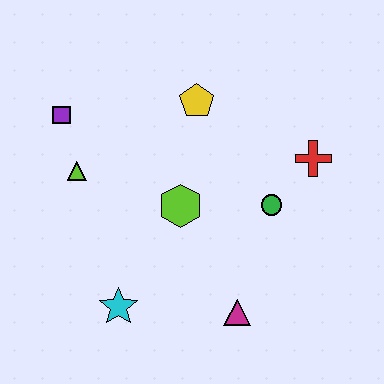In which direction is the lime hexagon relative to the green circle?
The lime hexagon is to the left of the green circle.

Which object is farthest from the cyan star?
The red cross is farthest from the cyan star.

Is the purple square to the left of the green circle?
Yes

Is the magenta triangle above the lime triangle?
No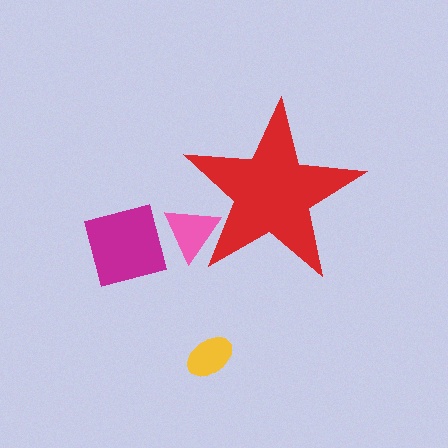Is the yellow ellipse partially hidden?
No, the yellow ellipse is fully visible.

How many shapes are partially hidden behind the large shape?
1 shape is partially hidden.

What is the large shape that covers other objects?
A red star.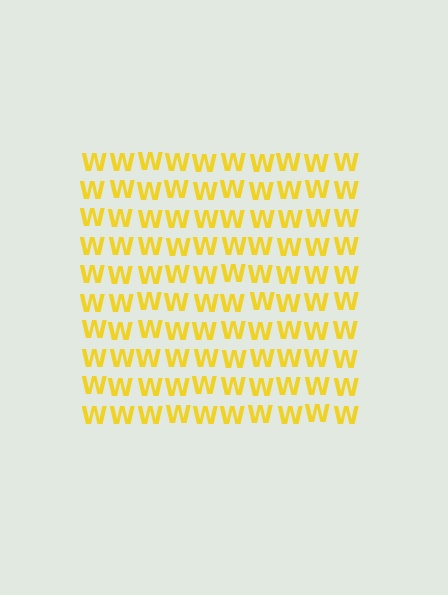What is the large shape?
The large shape is a square.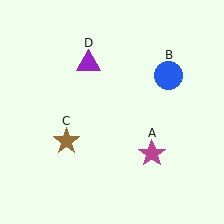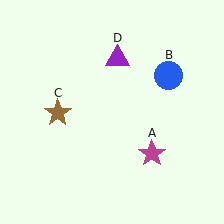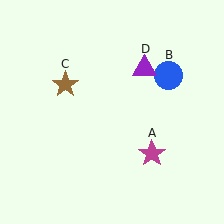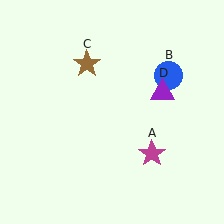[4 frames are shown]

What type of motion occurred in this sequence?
The brown star (object C), purple triangle (object D) rotated clockwise around the center of the scene.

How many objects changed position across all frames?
2 objects changed position: brown star (object C), purple triangle (object D).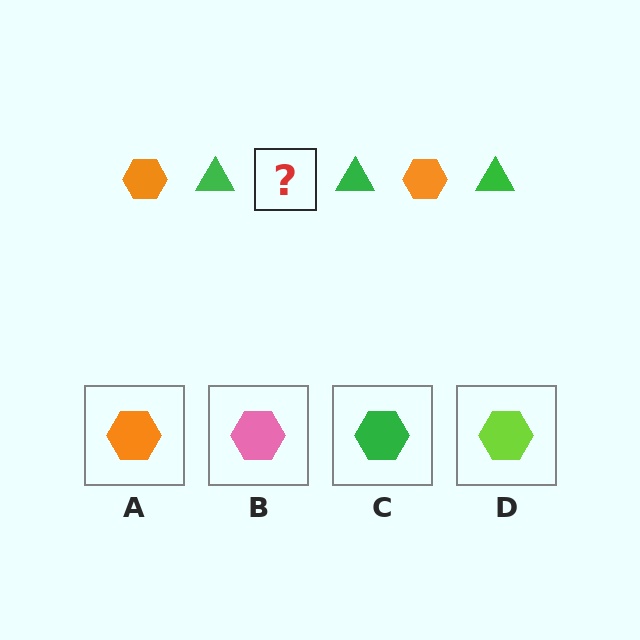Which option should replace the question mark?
Option A.